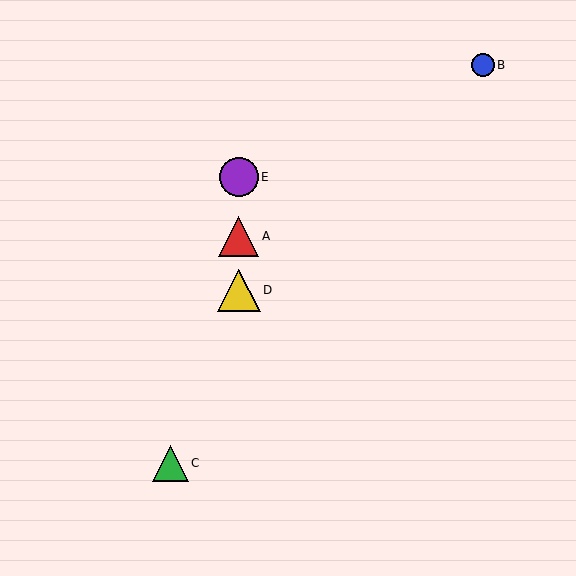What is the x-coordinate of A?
Object A is at x≈239.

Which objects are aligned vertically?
Objects A, D, E are aligned vertically.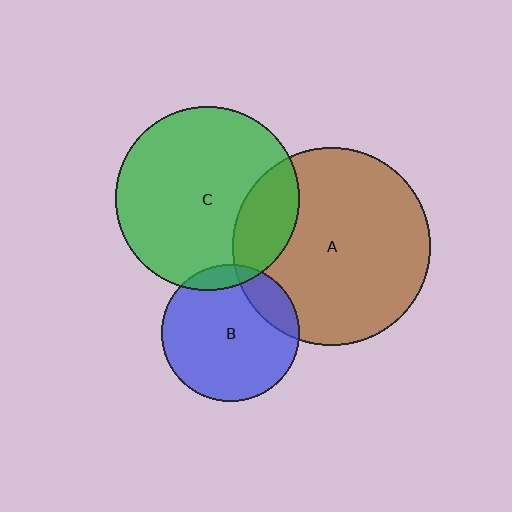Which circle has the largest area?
Circle A (brown).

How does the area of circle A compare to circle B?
Approximately 2.1 times.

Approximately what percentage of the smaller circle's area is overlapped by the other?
Approximately 15%.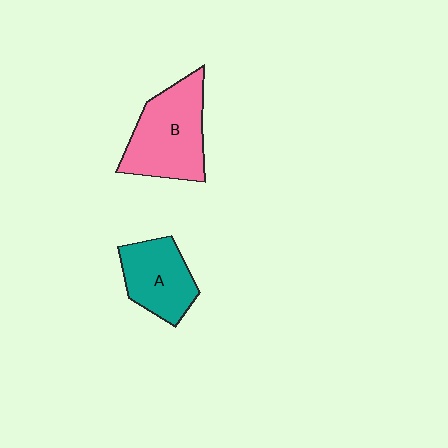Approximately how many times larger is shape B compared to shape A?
Approximately 1.4 times.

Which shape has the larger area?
Shape B (pink).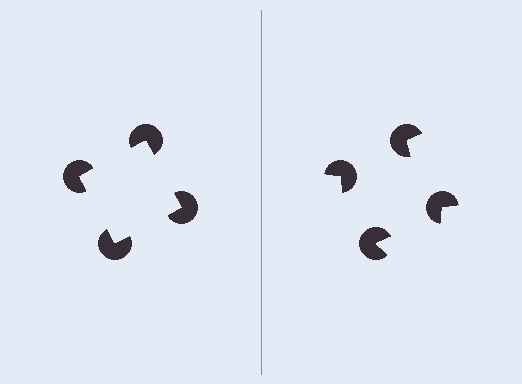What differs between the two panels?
The pac-man discs are positioned identically on both sides; only the wedge orientations differ. On the left they align to a square; on the right they are misaligned.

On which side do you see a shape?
An illusory square appears on the left side. On the right side the wedge cuts are rotated, so no coherent shape forms.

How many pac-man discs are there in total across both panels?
8 — 4 on each side.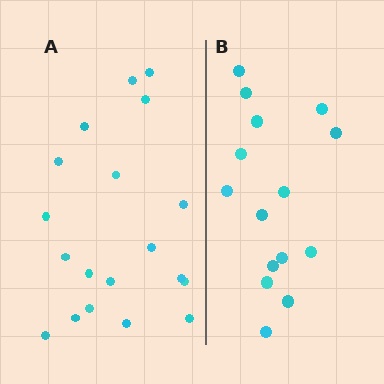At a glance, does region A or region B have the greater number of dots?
Region A (the left region) has more dots.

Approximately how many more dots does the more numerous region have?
Region A has about 4 more dots than region B.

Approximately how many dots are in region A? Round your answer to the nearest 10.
About 20 dots. (The exact count is 19, which rounds to 20.)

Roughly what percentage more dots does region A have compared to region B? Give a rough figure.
About 25% more.